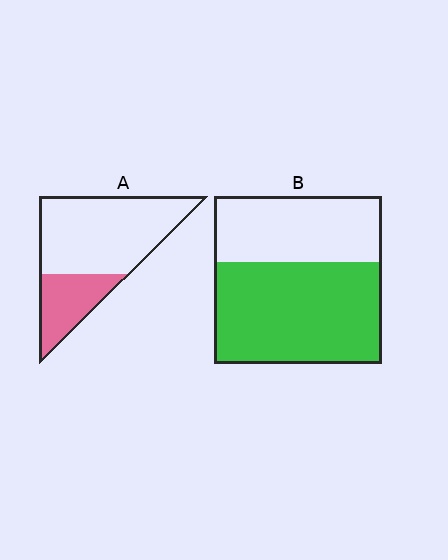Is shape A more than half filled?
No.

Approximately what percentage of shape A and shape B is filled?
A is approximately 30% and B is approximately 60%.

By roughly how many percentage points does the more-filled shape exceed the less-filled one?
By roughly 30 percentage points (B over A).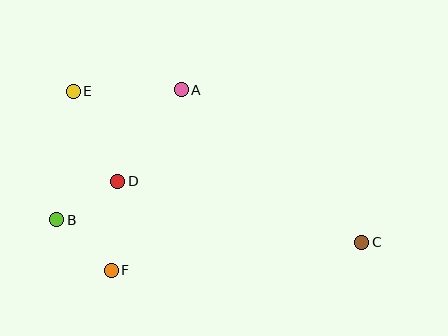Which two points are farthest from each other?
Points C and E are farthest from each other.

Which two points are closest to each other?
Points B and D are closest to each other.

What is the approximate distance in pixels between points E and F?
The distance between E and F is approximately 183 pixels.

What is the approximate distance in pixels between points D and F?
The distance between D and F is approximately 89 pixels.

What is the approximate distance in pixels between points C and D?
The distance between C and D is approximately 251 pixels.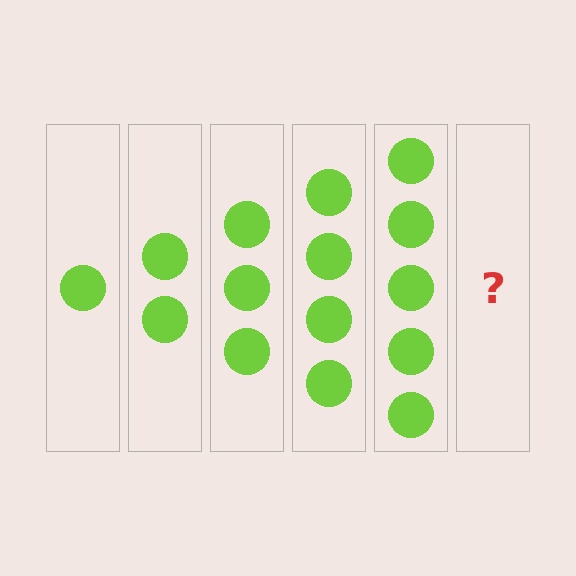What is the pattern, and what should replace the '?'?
The pattern is that each step adds one more circle. The '?' should be 6 circles.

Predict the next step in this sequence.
The next step is 6 circles.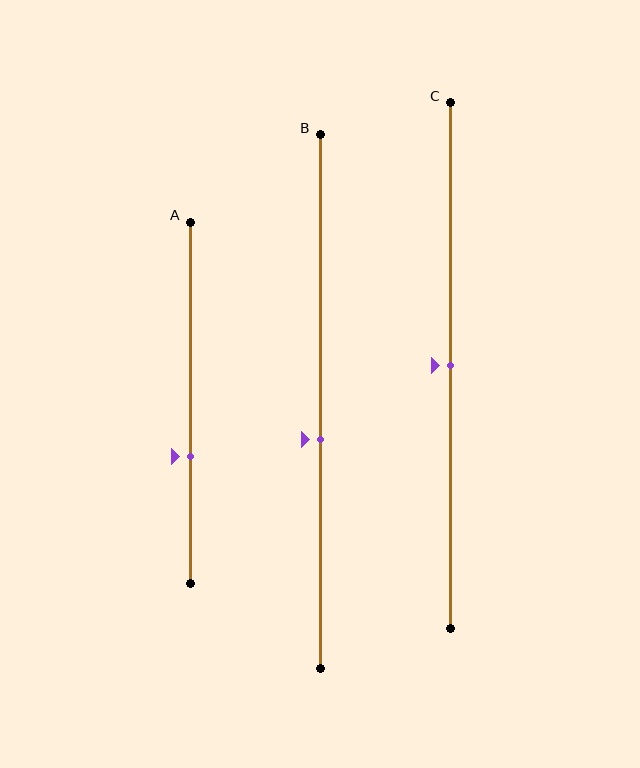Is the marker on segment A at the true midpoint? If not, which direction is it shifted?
No, the marker on segment A is shifted downward by about 15% of the segment length.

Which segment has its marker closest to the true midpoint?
Segment C has its marker closest to the true midpoint.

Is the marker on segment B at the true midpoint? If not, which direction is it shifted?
No, the marker on segment B is shifted downward by about 7% of the segment length.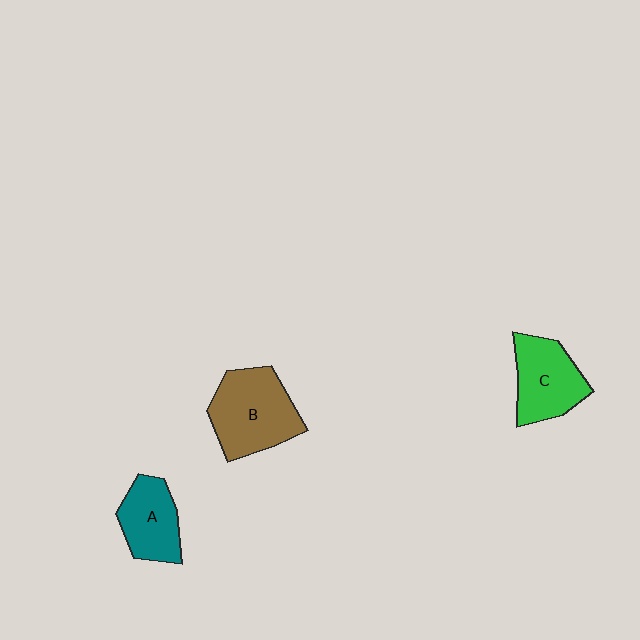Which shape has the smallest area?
Shape A (teal).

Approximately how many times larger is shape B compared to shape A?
Approximately 1.5 times.